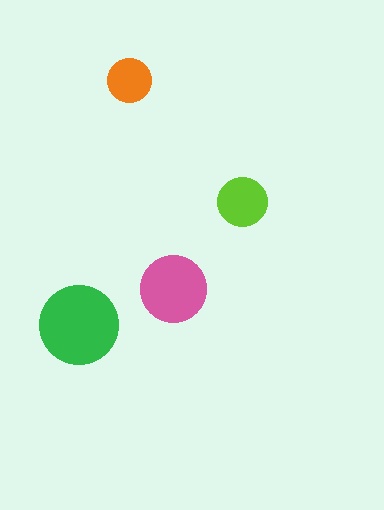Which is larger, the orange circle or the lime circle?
The lime one.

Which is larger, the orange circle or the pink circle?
The pink one.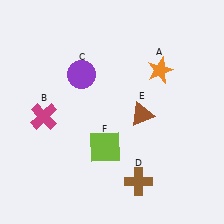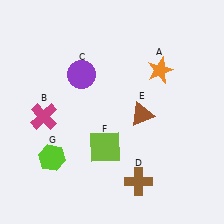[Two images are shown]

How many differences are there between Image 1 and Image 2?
There is 1 difference between the two images.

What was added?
A lime hexagon (G) was added in Image 2.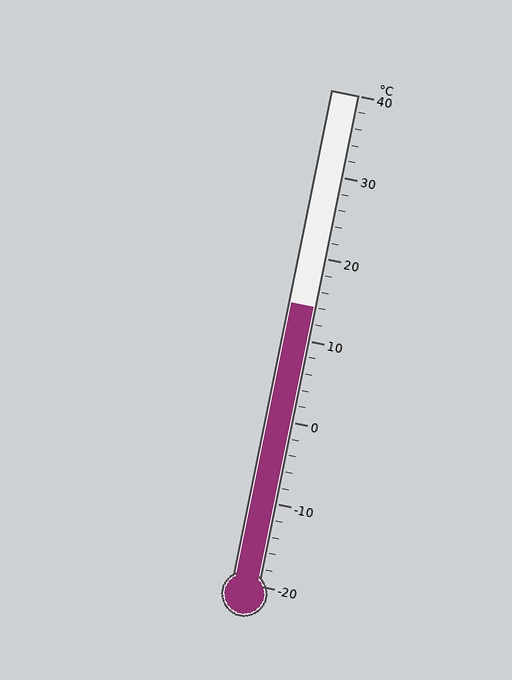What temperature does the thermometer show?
The thermometer shows approximately 14°C.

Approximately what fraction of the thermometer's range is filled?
The thermometer is filled to approximately 55% of its range.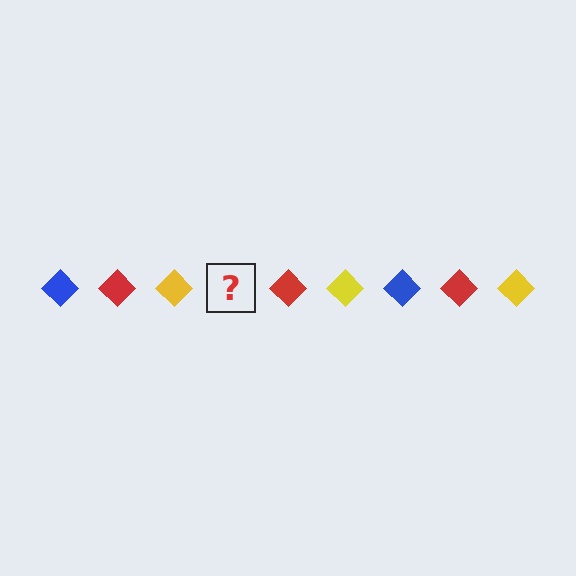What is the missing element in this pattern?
The missing element is a blue diamond.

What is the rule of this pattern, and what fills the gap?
The rule is that the pattern cycles through blue, red, yellow diamonds. The gap should be filled with a blue diamond.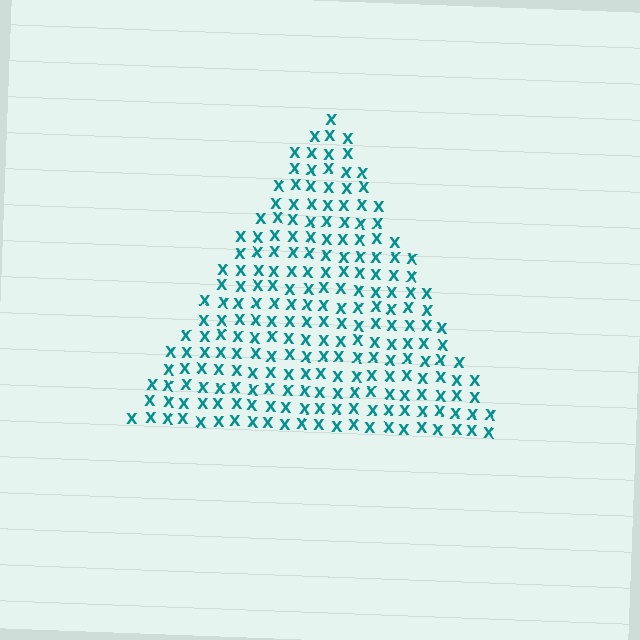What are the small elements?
The small elements are letter X's.